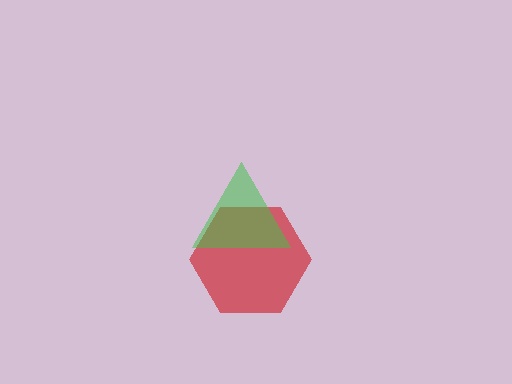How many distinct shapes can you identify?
There are 2 distinct shapes: a red hexagon, a green triangle.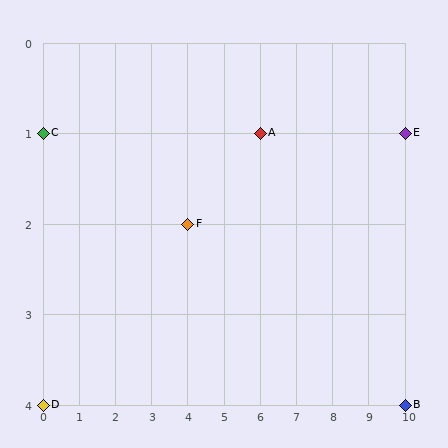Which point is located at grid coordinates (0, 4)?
Point D is at (0, 4).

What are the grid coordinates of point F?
Point F is at grid coordinates (4, 2).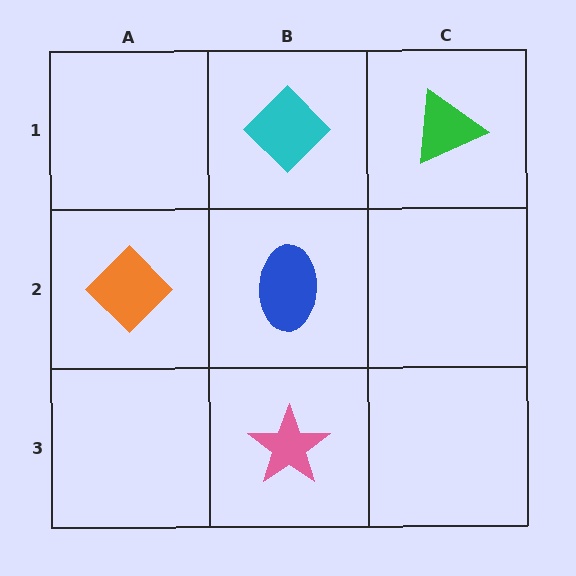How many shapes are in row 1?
2 shapes.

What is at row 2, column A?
An orange diamond.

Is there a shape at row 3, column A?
No, that cell is empty.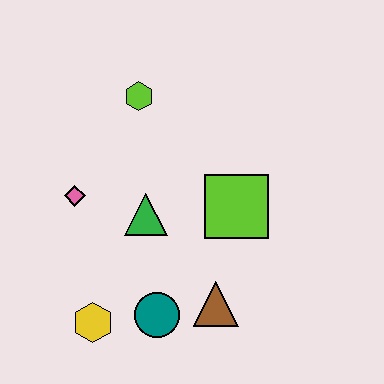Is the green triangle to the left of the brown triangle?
Yes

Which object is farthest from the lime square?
The yellow hexagon is farthest from the lime square.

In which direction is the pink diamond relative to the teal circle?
The pink diamond is above the teal circle.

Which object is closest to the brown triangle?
The teal circle is closest to the brown triangle.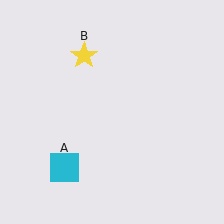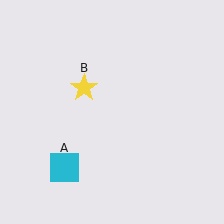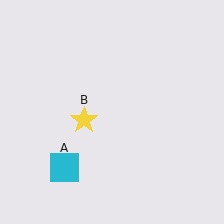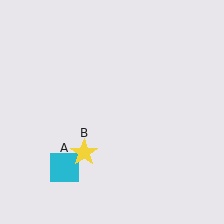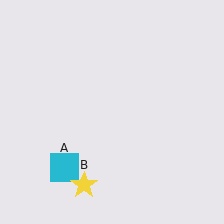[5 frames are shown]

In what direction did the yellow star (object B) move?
The yellow star (object B) moved down.